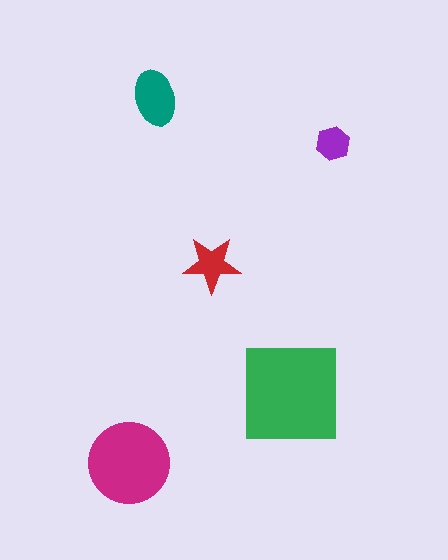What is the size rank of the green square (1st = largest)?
1st.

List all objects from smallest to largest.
The purple hexagon, the red star, the teal ellipse, the magenta circle, the green square.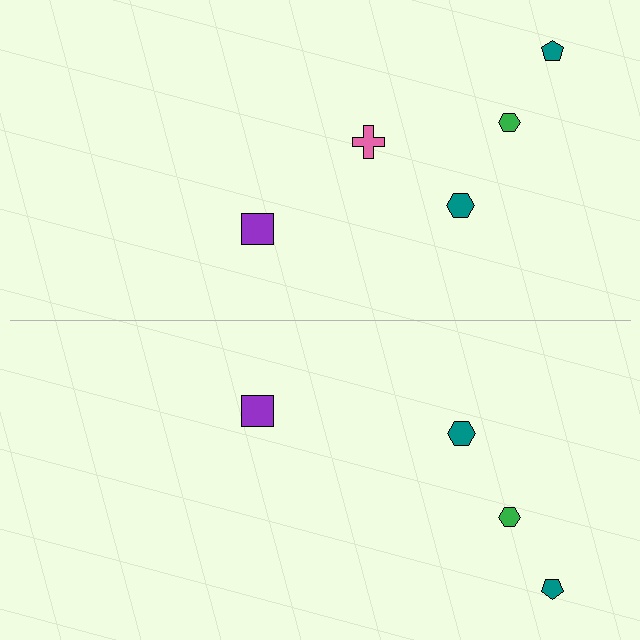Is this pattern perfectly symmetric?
No, the pattern is not perfectly symmetric. A pink cross is missing from the bottom side.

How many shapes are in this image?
There are 9 shapes in this image.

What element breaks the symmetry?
A pink cross is missing from the bottom side.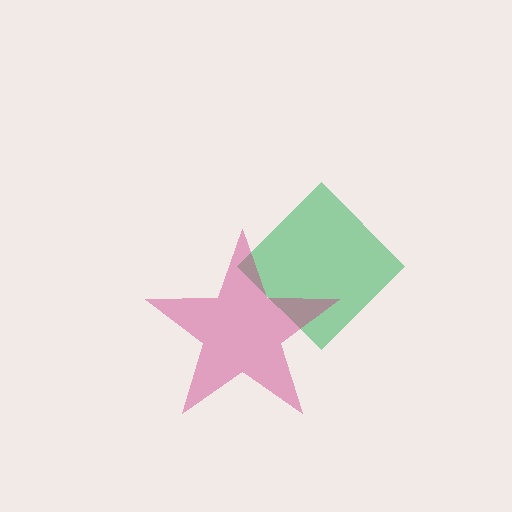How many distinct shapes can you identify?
There are 2 distinct shapes: a green diamond, a magenta star.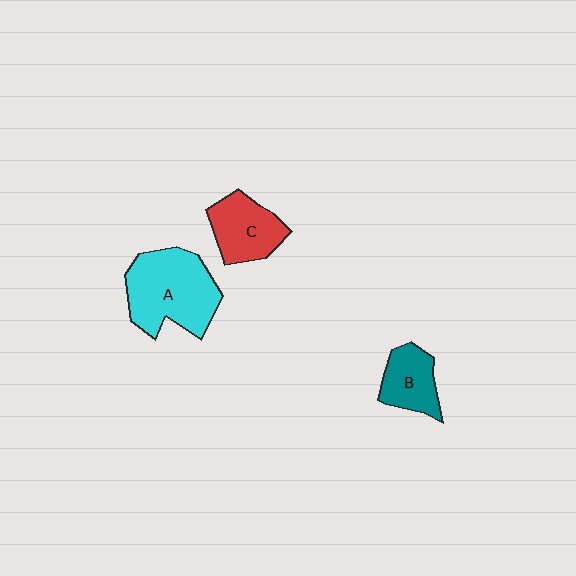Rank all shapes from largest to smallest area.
From largest to smallest: A (cyan), C (red), B (teal).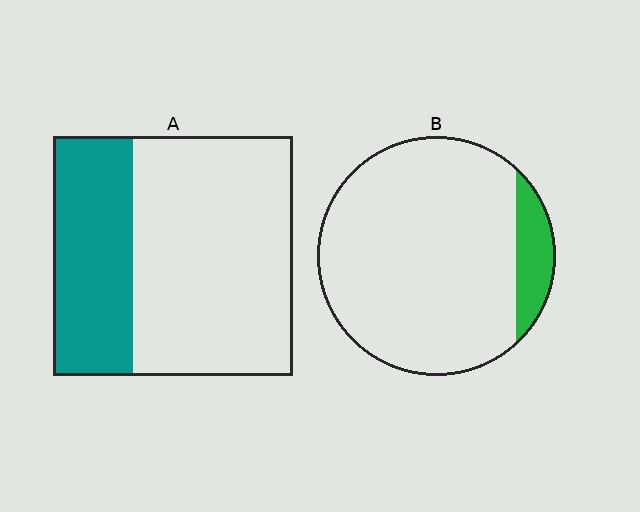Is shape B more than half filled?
No.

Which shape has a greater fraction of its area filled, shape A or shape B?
Shape A.